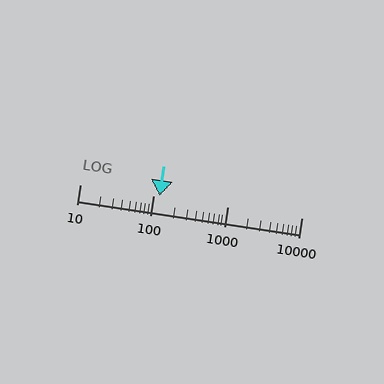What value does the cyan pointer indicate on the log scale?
The pointer indicates approximately 120.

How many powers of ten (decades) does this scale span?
The scale spans 3 decades, from 10 to 10000.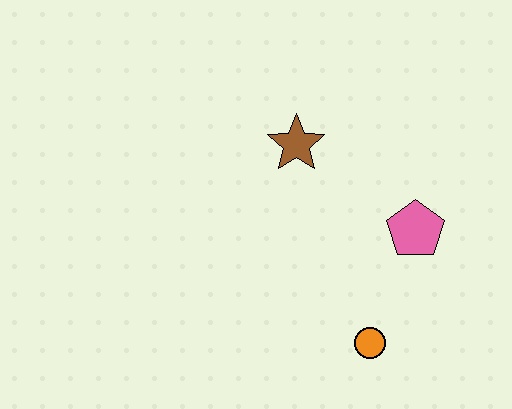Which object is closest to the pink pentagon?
The orange circle is closest to the pink pentagon.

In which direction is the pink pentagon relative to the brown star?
The pink pentagon is to the right of the brown star.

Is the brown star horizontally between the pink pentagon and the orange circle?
No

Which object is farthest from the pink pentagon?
The brown star is farthest from the pink pentagon.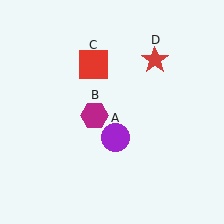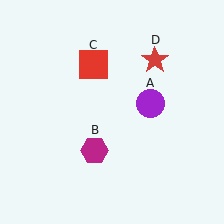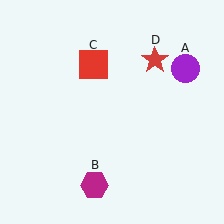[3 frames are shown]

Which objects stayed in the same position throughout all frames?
Red square (object C) and red star (object D) remained stationary.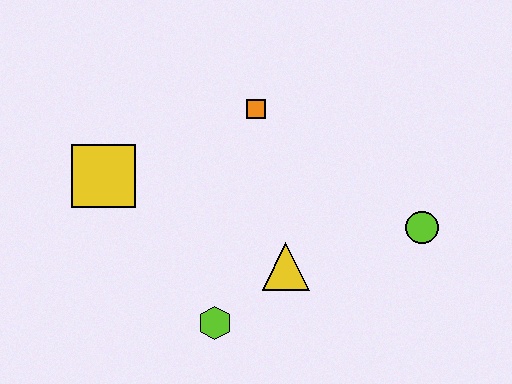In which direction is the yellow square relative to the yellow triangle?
The yellow square is to the left of the yellow triangle.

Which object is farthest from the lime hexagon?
The lime circle is farthest from the lime hexagon.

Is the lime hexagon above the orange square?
No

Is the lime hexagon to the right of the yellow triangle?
No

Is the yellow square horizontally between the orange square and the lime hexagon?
No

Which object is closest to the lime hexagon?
The yellow triangle is closest to the lime hexagon.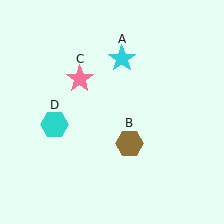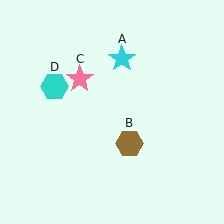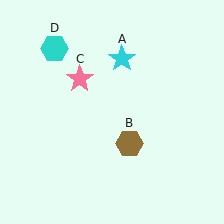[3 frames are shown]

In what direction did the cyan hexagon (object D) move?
The cyan hexagon (object D) moved up.